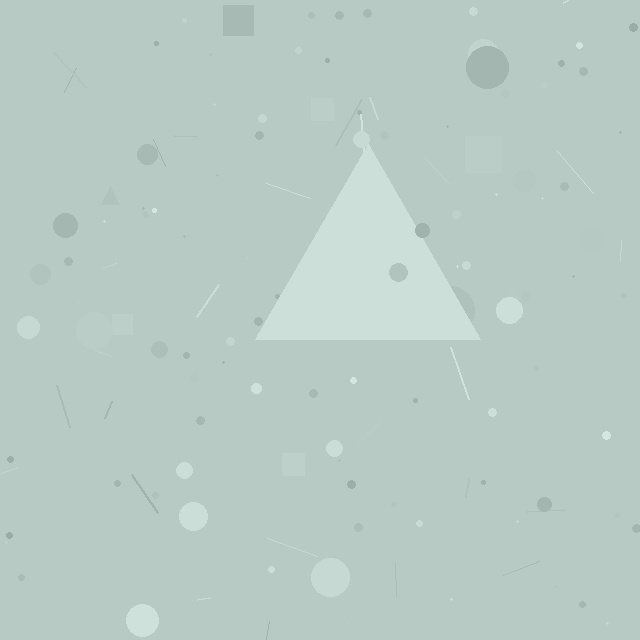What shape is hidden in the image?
A triangle is hidden in the image.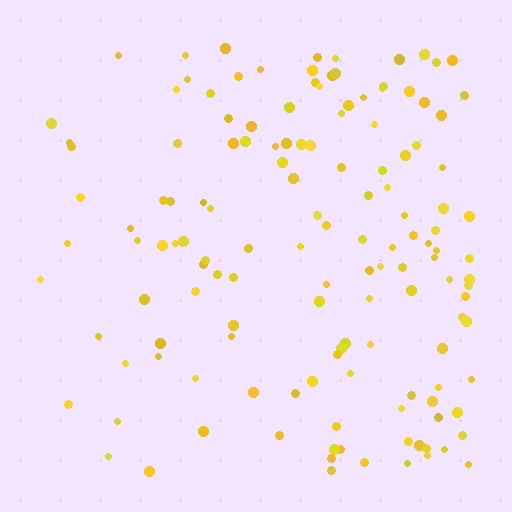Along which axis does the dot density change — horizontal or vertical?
Horizontal.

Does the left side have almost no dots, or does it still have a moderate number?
Still a moderate number, just noticeably fewer than the right.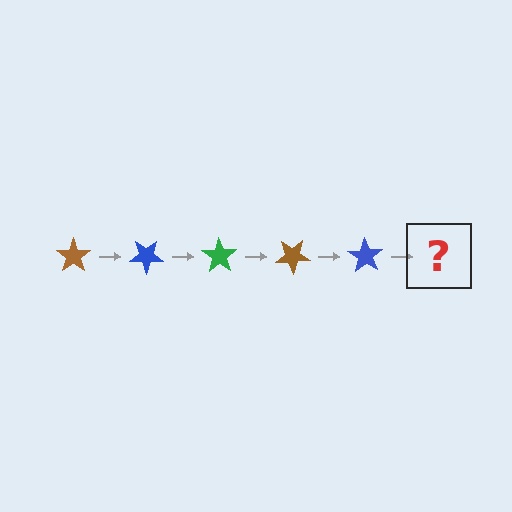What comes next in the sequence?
The next element should be a green star, rotated 175 degrees from the start.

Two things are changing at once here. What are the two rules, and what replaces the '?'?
The two rules are that it rotates 35 degrees each step and the color cycles through brown, blue, and green. The '?' should be a green star, rotated 175 degrees from the start.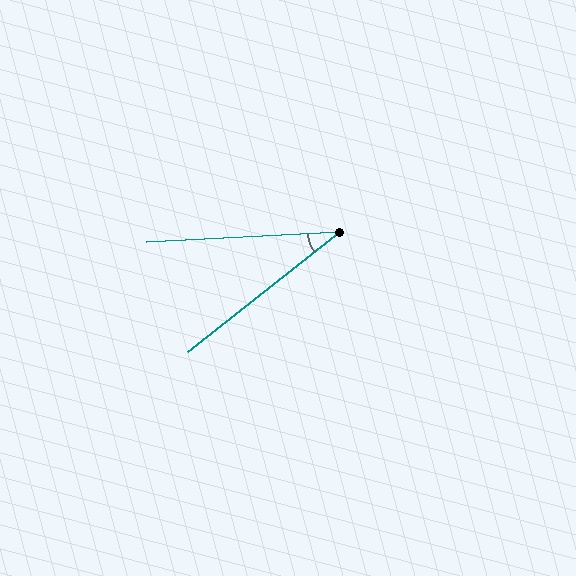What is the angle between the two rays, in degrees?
Approximately 35 degrees.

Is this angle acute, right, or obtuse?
It is acute.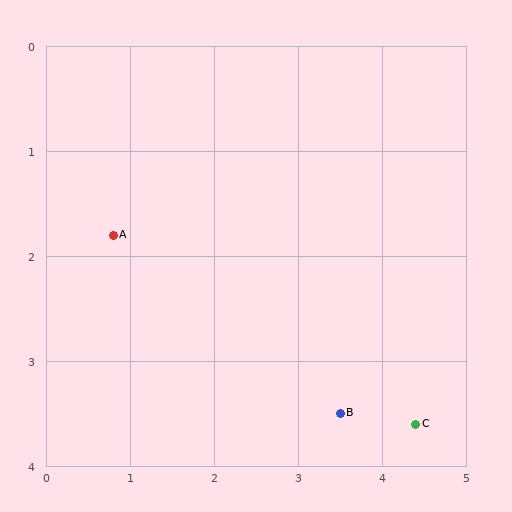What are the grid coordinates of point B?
Point B is at approximately (3.5, 3.5).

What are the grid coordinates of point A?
Point A is at approximately (0.8, 1.8).